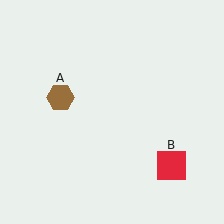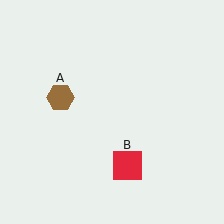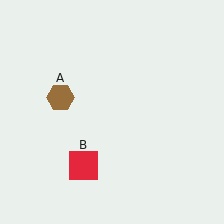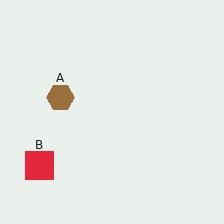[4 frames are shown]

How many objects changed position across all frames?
1 object changed position: red square (object B).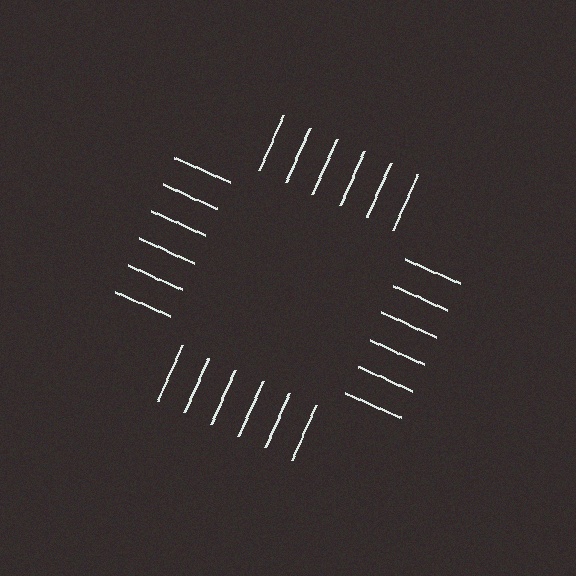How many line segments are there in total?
24 — 6 along each of the 4 edges.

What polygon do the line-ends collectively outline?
An illusory square — the line segments terminate on its edges but no continuous stroke is drawn.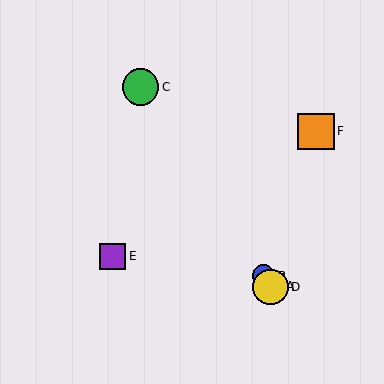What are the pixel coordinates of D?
Object D is at (270, 287).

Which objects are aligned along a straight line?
Objects A, B, C, D are aligned along a straight line.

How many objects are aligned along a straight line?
4 objects (A, B, C, D) are aligned along a straight line.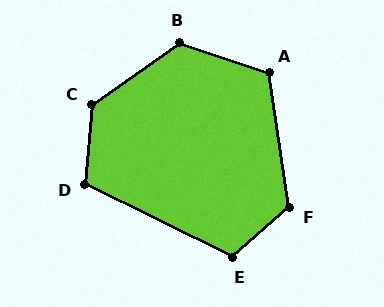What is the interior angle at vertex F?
Approximately 122 degrees (obtuse).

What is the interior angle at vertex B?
Approximately 126 degrees (obtuse).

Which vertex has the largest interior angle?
C, at approximately 130 degrees.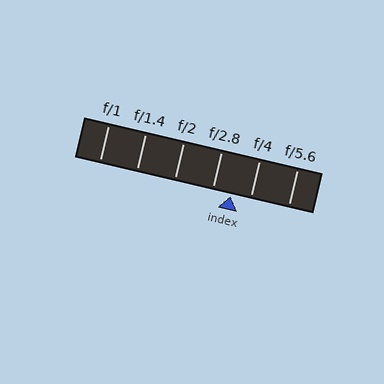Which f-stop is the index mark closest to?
The index mark is closest to f/2.8.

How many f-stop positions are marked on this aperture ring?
There are 6 f-stop positions marked.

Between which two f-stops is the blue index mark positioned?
The index mark is between f/2.8 and f/4.